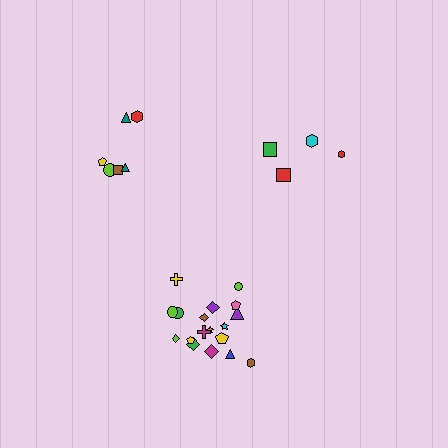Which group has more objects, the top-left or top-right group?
The top-left group.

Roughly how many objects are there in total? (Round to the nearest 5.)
Roughly 30 objects in total.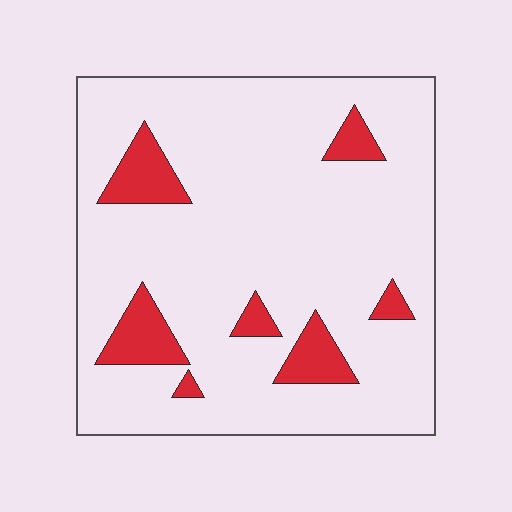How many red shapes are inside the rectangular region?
7.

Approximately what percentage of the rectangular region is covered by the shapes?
Approximately 15%.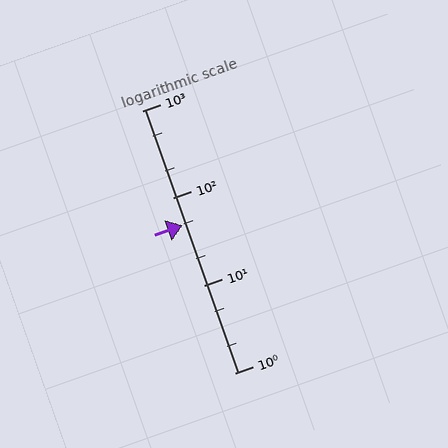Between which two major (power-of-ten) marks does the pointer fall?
The pointer is between 10 and 100.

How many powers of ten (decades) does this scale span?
The scale spans 3 decades, from 1 to 1000.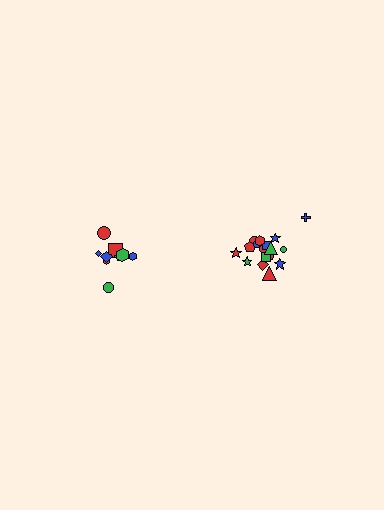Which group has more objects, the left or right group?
The right group.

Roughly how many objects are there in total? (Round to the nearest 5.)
Roughly 30 objects in total.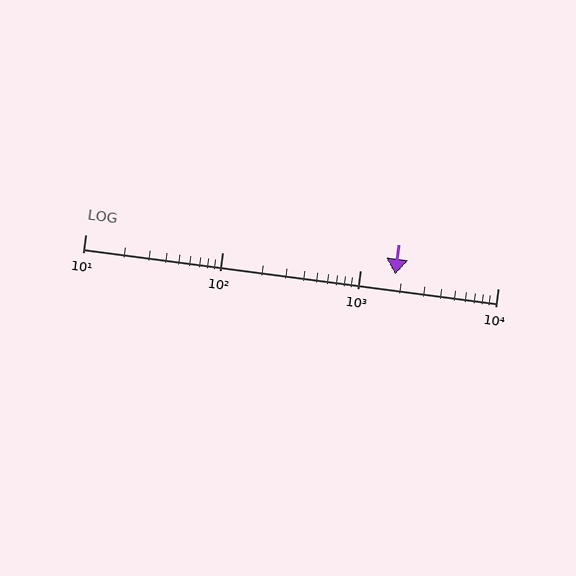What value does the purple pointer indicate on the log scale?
The pointer indicates approximately 1800.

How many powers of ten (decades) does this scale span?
The scale spans 3 decades, from 10 to 10000.